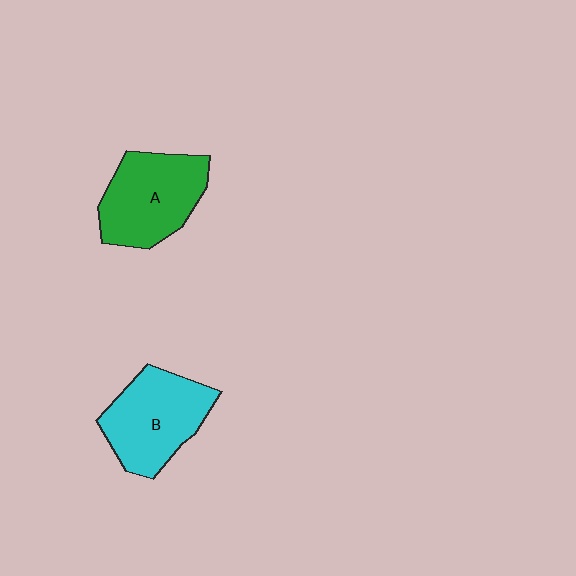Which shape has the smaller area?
Shape B (cyan).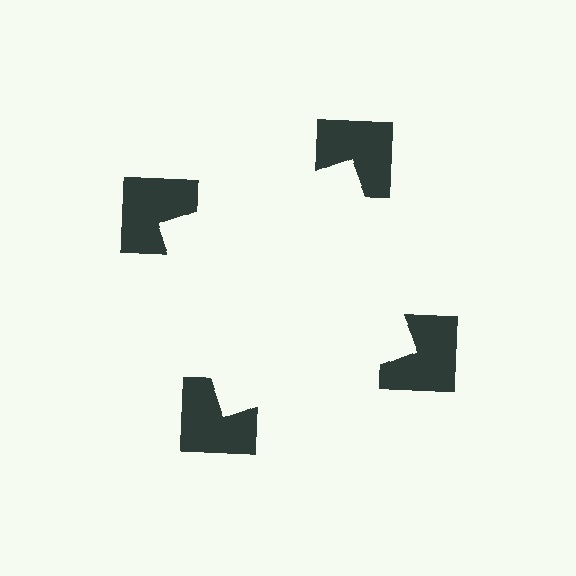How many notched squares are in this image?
There are 4 — one at each vertex of the illusory square.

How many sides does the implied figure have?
4 sides.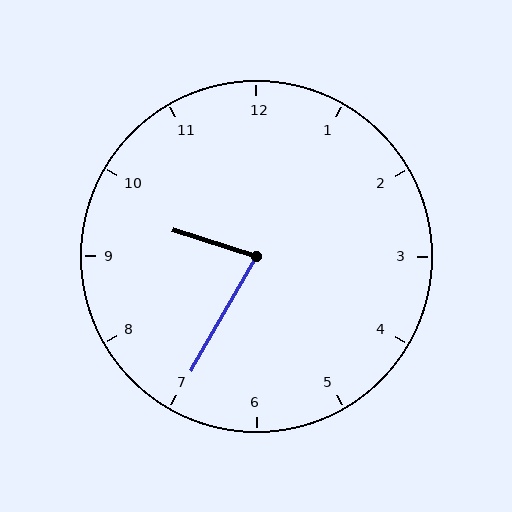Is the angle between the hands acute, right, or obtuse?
It is acute.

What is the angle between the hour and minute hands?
Approximately 78 degrees.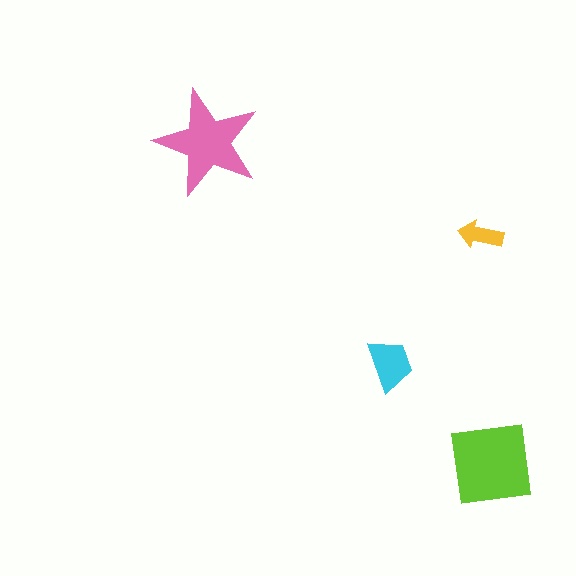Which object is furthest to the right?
The lime square is rightmost.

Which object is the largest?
The lime square.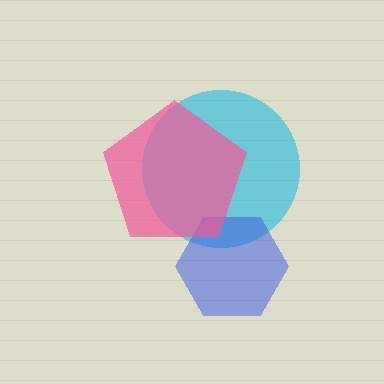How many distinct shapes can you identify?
There are 3 distinct shapes: a cyan circle, a blue hexagon, a pink pentagon.